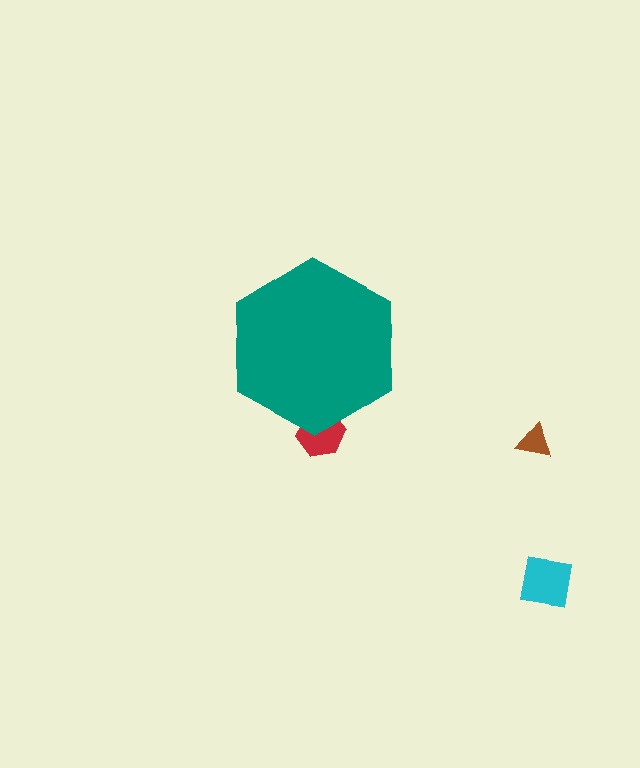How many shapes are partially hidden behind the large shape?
1 shape is partially hidden.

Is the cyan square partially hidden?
No, the cyan square is fully visible.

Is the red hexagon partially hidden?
Yes, the red hexagon is partially hidden behind the teal hexagon.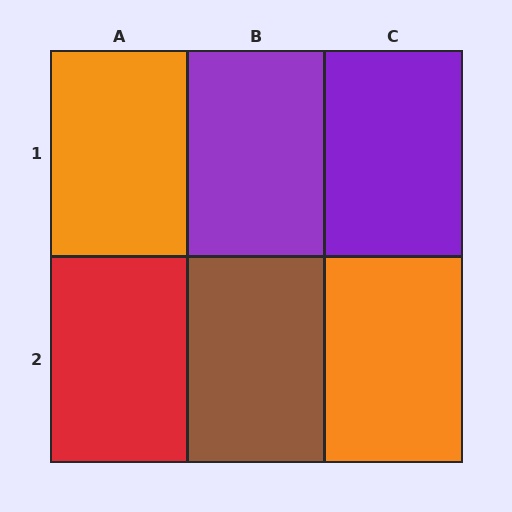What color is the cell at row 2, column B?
Brown.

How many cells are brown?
1 cell is brown.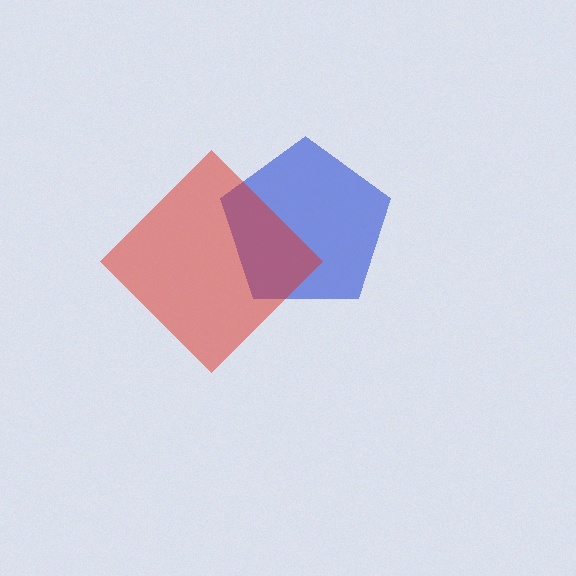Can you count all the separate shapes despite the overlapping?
Yes, there are 2 separate shapes.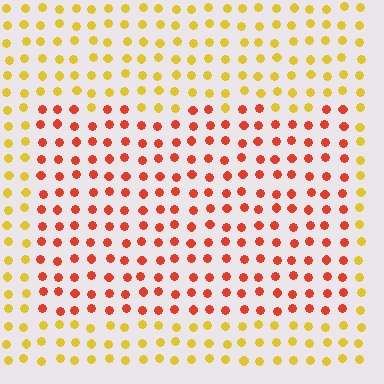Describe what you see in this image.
The image is filled with small yellow elements in a uniform arrangement. A rectangle-shaped region is visible where the elements are tinted to a slightly different hue, forming a subtle color boundary.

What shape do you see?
I see a rectangle.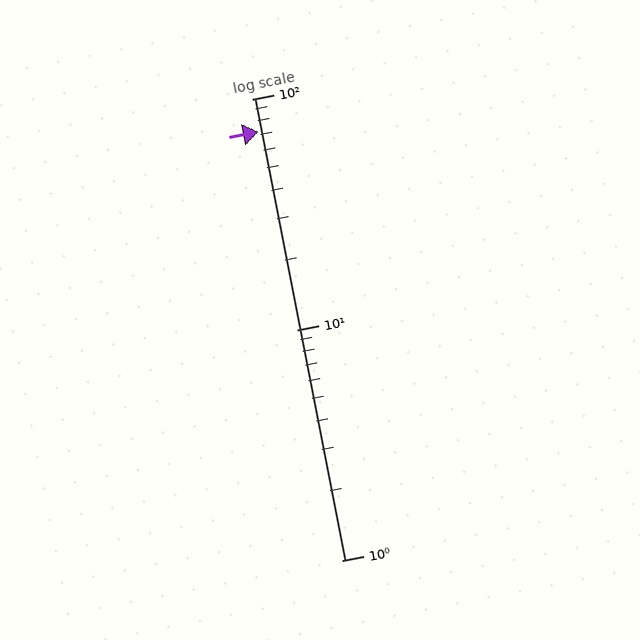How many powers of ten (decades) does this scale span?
The scale spans 2 decades, from 1 to 100.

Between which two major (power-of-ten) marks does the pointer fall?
The pointer is between 10 and 100.